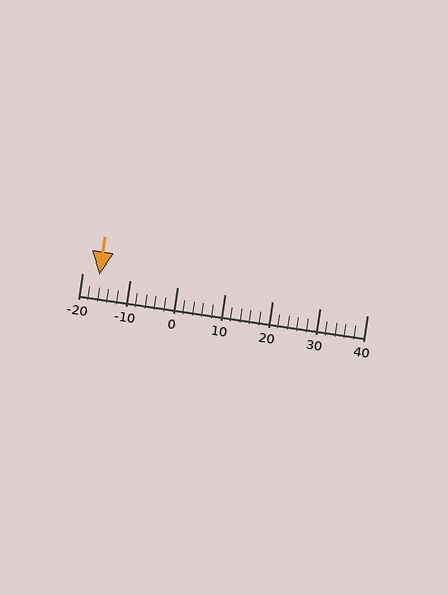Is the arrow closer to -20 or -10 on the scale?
The arrow is closer to -20.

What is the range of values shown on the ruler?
The ruler shows values from -20 to 40.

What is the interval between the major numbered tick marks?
The major tick marks are spaced 10 units apart.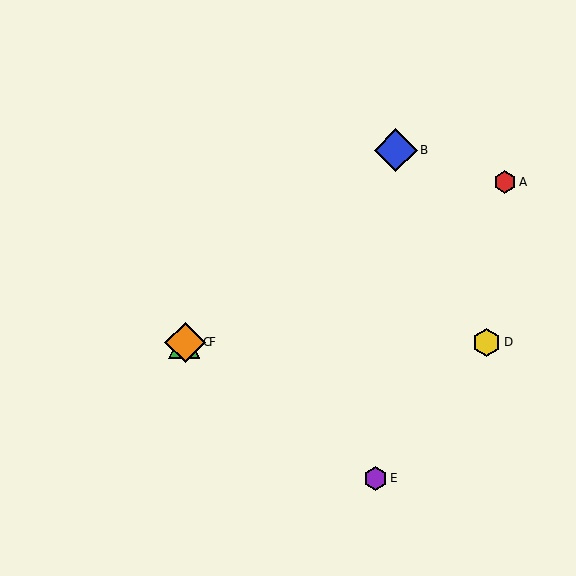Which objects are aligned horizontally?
Objects C, D, F are aligned horizontally.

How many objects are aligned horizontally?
3 objects (C, D, F) are aligned horizontally.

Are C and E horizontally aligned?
No, C is at y≈342 and E is at y≈478.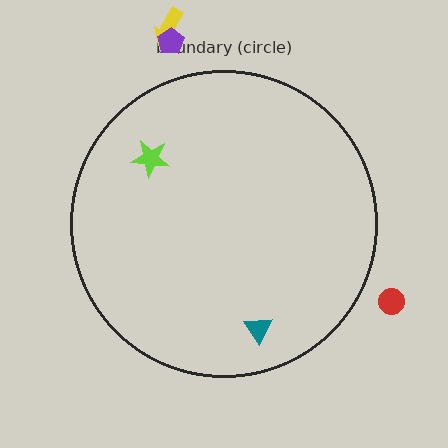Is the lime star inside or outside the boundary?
Inside.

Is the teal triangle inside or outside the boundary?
Inside.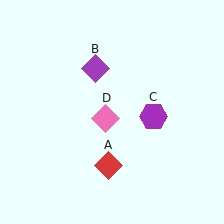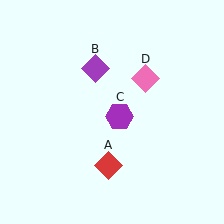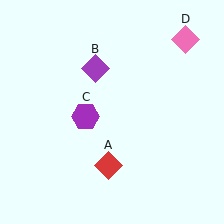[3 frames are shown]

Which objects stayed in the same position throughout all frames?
Red diamond (object A) and purple diamond (object B) remained stationary.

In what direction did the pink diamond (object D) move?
The pink diamond (object D) moved up and to the right.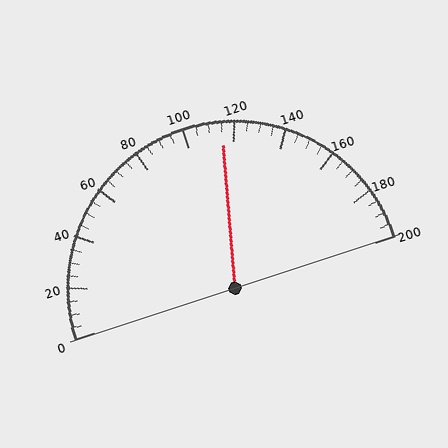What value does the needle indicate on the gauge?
The needle indicates approximately 115.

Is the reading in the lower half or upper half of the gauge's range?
The reading is in the upper half of the range (0 to 200).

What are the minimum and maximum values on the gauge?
The gauge ranges from 0 to 200.